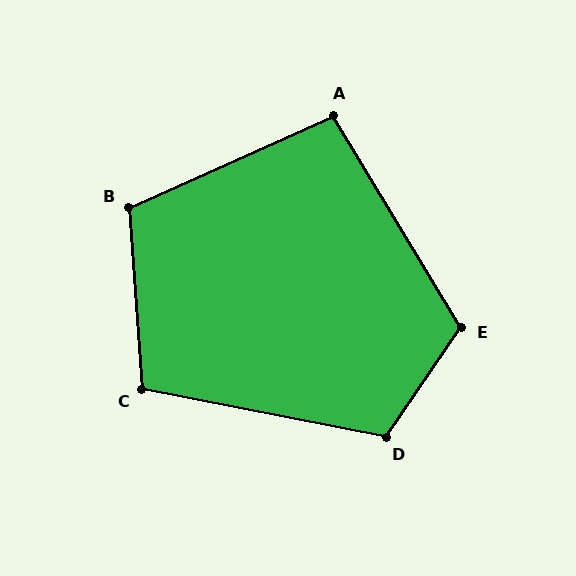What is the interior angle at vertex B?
Approximately 110 degrees (obtuse).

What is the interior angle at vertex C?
Approximately 105 degrees (obtuse).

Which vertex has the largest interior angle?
E, at approximately 114 degrees.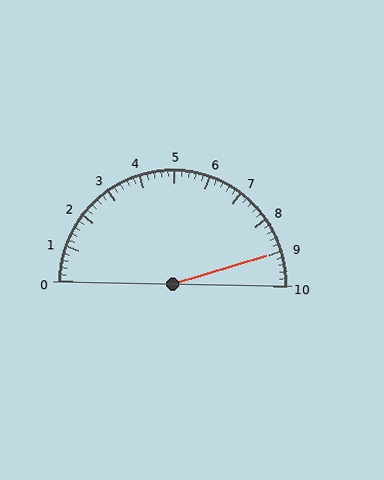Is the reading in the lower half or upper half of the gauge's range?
The reading is in the upper half of the range (0 to 10).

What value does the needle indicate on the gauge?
The needle indicates approximately 9.0.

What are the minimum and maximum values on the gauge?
The gauge ranges from 0 to 10.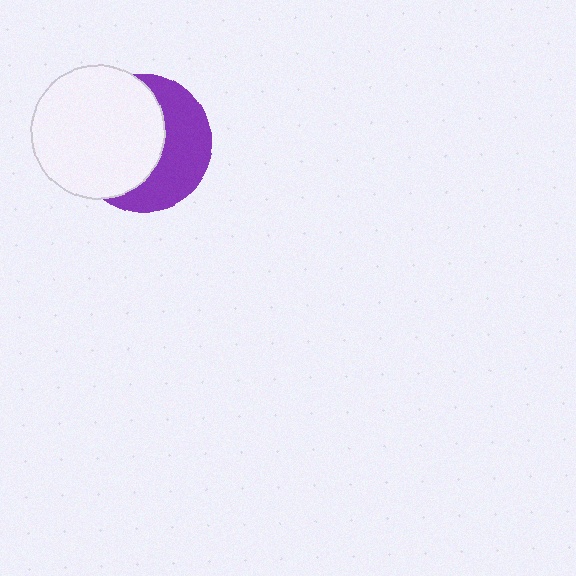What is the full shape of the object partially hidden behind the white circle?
The partially hidden object is a purple circle.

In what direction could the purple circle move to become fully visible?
The purple circle could move right. That would shift it out from behind the white circle entirely.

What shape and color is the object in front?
The object in front is a white circle.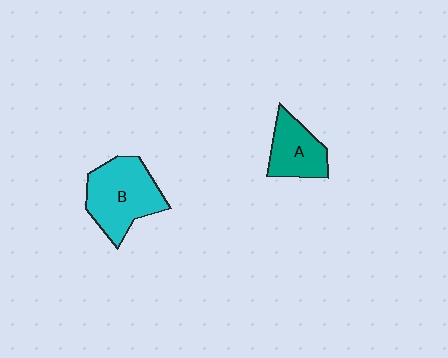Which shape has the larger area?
Shape B (cyan).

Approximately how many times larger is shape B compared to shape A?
Approximately 1.5 times.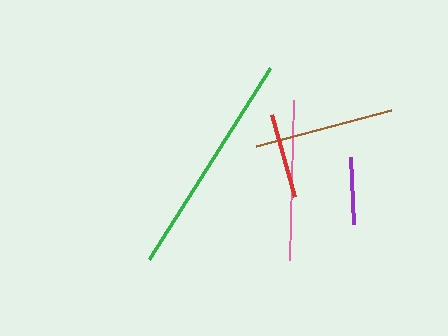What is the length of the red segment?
The red segment is approximately 86 pixels long.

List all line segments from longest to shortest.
From longest to shortest: green, pink, brown, red, purple.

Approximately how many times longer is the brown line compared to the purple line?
The brown line is approximately 2.1 times the length of the purple line.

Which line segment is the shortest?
The purple line is the shortest at approximately 67 pixels.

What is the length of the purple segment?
The purple segment is approximately 67 pixels long.